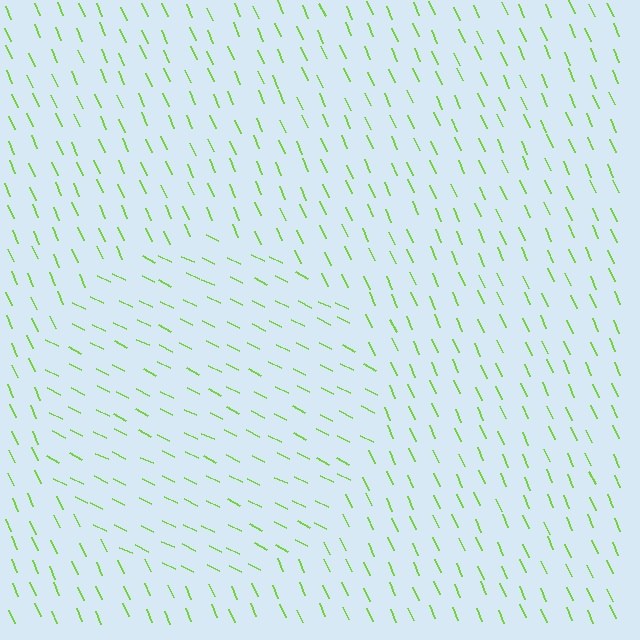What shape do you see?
I see a circle.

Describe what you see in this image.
The image is filled with small lime line segments. A circle region in the image has lines oriented differently from the surrounding lines, creating a visible texture boundary.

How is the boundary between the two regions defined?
The boundary is defined purely by a change in line orientation (approximately 40 degrees difference). All lines are the same color and thickness.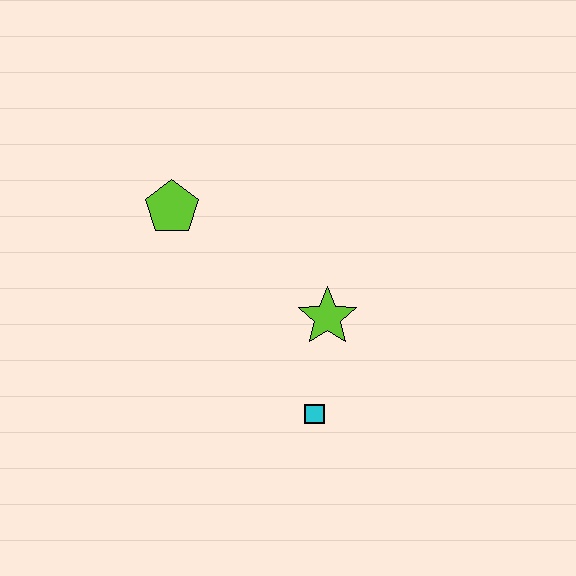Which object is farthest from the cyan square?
The lime pentagon is farthest from the cyan square.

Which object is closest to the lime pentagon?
The lime star is closest to the lime pentagon.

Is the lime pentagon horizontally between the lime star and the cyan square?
No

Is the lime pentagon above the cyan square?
Yes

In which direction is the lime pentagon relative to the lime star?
The lime pentagon is to the left of the lime star.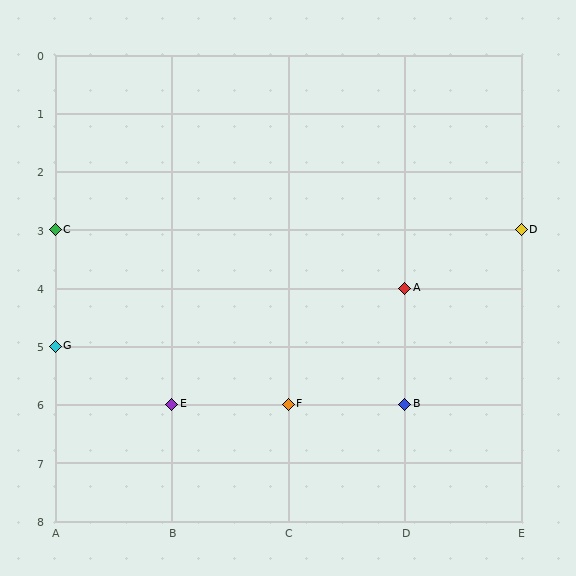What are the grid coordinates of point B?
Point B is at grid coordinates (D, 6).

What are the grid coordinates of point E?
Point E is at grid coordinates (B, 6).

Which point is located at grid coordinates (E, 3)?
Point D is at (E, 3).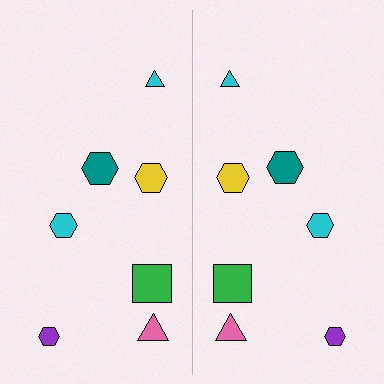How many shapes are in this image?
There are 14 shapes in this image.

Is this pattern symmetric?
Yes, this pattern has bilateral (reflection) symmetry.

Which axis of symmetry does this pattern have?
The pattern has a vertical axis of symmetry running through the center of the image.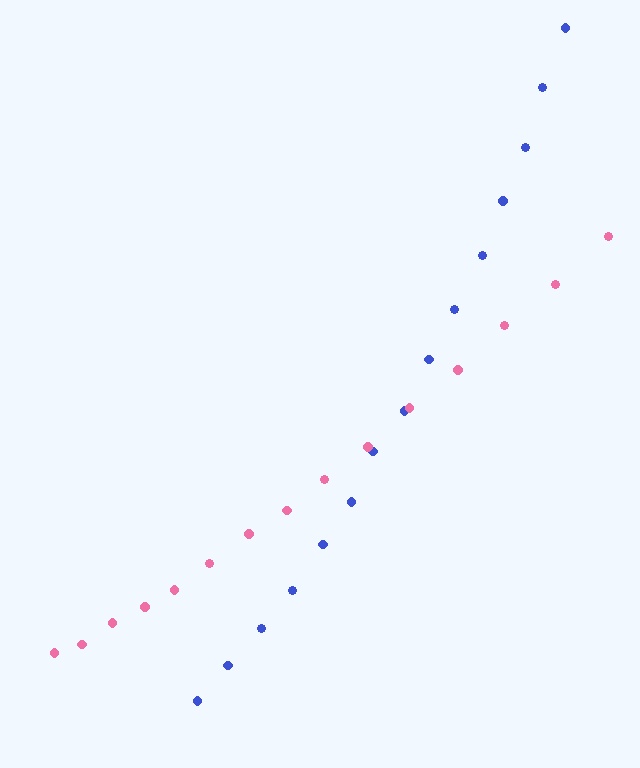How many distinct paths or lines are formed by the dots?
There are 2 distinct paths.